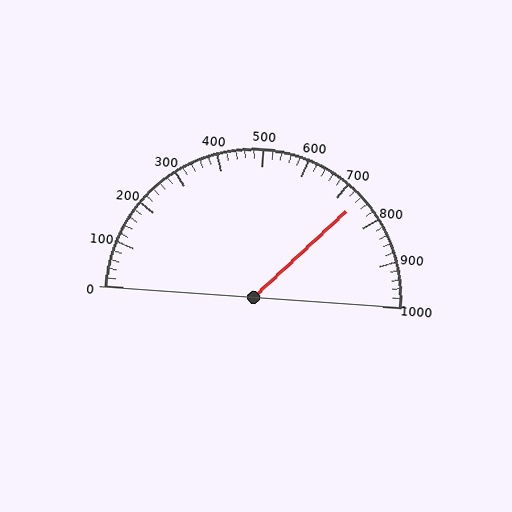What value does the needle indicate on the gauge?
The needle indicates approximately 740.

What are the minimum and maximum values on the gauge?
The gauge ranges from 0 to 1000.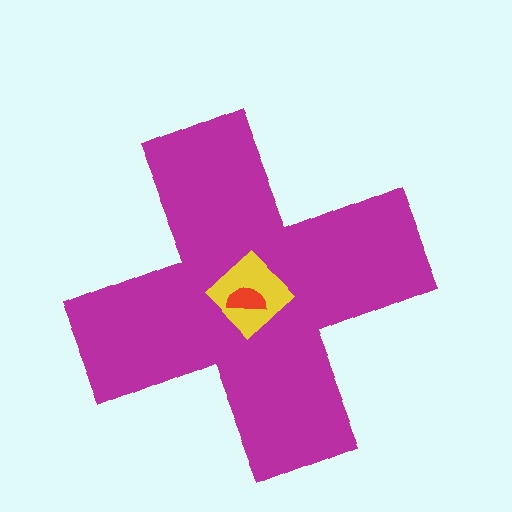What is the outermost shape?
The magenta cross.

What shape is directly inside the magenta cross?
The yellow diamond.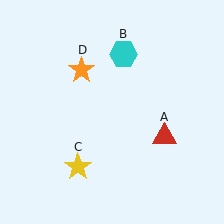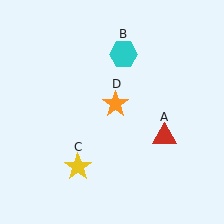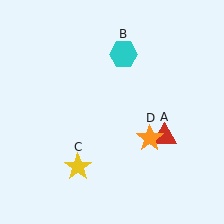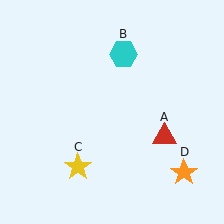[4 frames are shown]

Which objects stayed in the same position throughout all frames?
Red triangle (object A) and cyan hexagon (object B) and yellow star (object C) remained stationary.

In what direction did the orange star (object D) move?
The orange star (object D) moved down and to the right.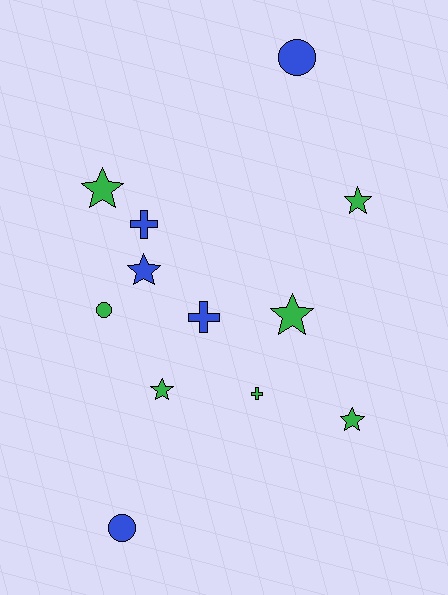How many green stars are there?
There are 5 green stars.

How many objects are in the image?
There are 12 objects.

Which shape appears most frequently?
Star, with 6 objects.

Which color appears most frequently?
Green, with 7 objects.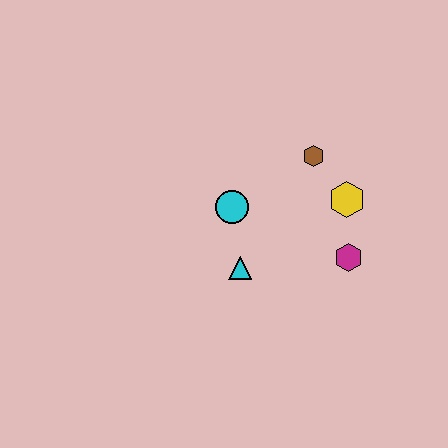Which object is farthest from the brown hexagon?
The cyan triangle is farthest from the brown hexagon.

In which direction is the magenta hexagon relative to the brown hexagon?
The magenta hexagon is below the brown hexagon.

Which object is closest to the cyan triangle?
The cyan circle is closest to the cyan triangle.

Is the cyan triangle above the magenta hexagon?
No